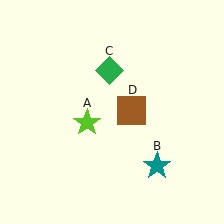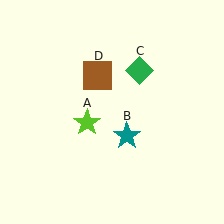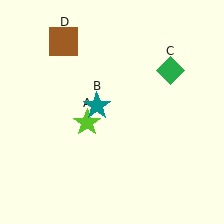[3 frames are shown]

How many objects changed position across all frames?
3 objects changed position: teal star (object B), green diamond (object C), brown square (object D).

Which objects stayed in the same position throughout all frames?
Lime star (object A) remained stationary.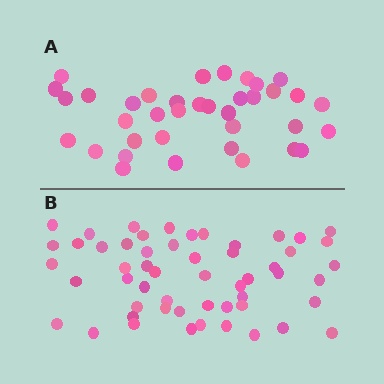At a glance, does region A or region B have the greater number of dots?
Region B (the bottom region) has more dots.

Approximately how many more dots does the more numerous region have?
Region B has approximately 15 more dots than region A.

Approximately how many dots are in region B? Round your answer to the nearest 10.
About 50 dots. (The exact count is 54, which rounds to 50.)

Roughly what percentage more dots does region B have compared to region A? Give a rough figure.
About 45% more.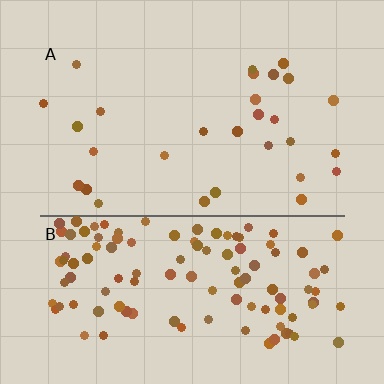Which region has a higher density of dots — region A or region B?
B (the bottom).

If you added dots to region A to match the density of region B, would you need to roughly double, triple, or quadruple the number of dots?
Approximately quadruple.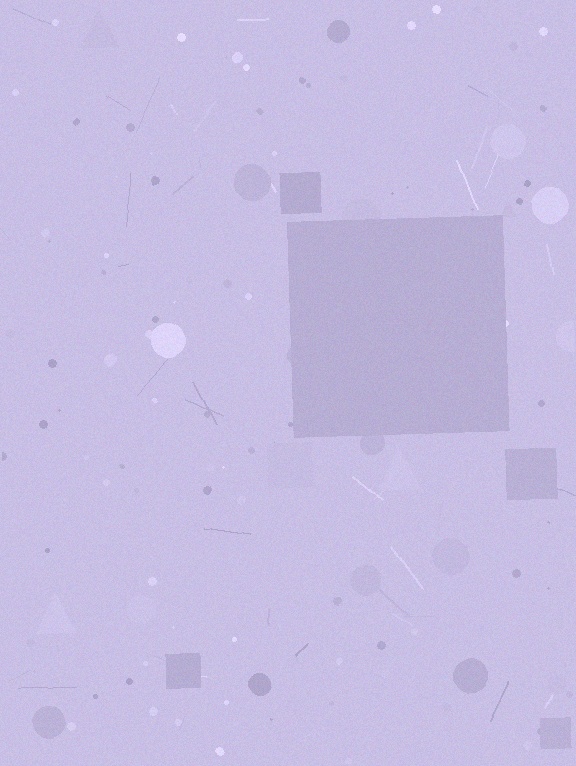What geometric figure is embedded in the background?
A square is embedded in the background.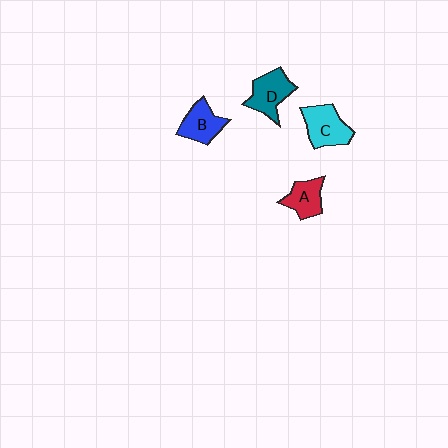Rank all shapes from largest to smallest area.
From largest to smallest: C (cyan), D (teal), B (blue), A (red).